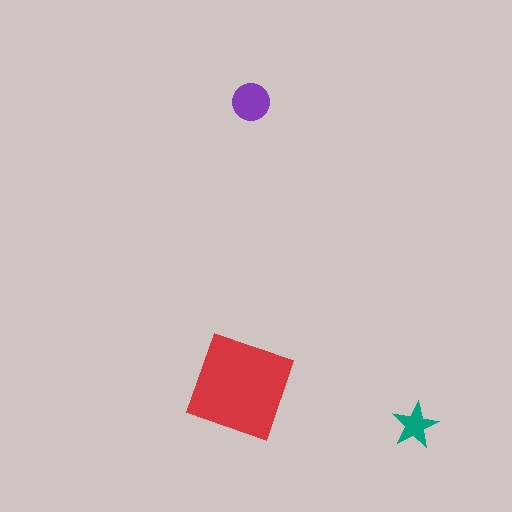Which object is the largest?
The red square.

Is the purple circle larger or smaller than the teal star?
Larger.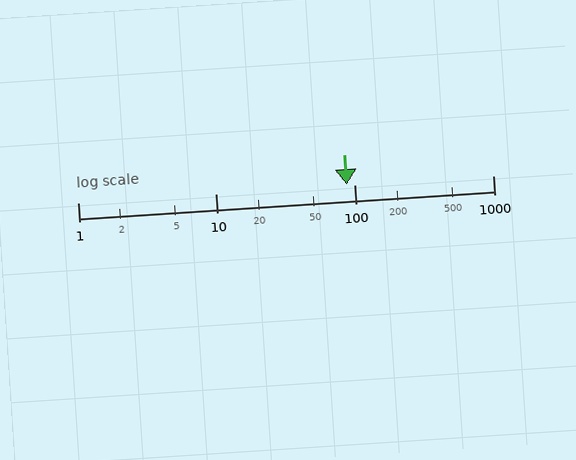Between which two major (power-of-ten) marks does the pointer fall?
The pointer is between 10 and 100.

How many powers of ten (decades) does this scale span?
The scale spans 3 decades, from 1 to 1000.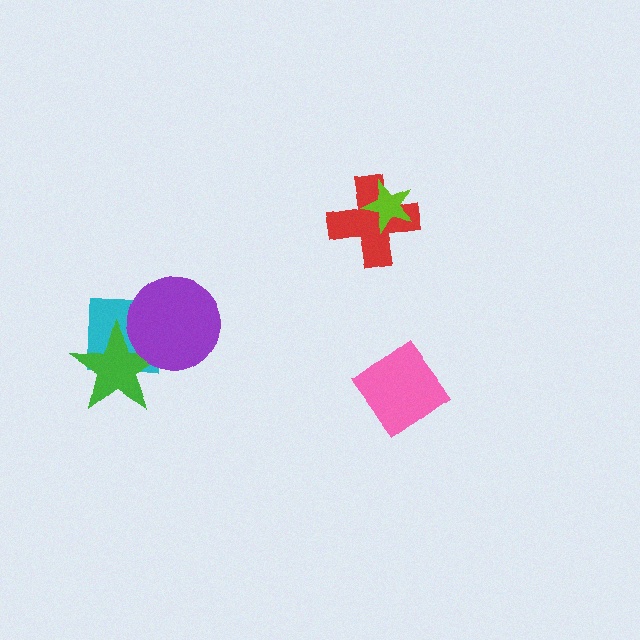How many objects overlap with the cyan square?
2 objects overlap with the cyan square.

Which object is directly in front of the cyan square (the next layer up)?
The green star is directly in front of the cyan square.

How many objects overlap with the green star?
2 objects overlap with the green star.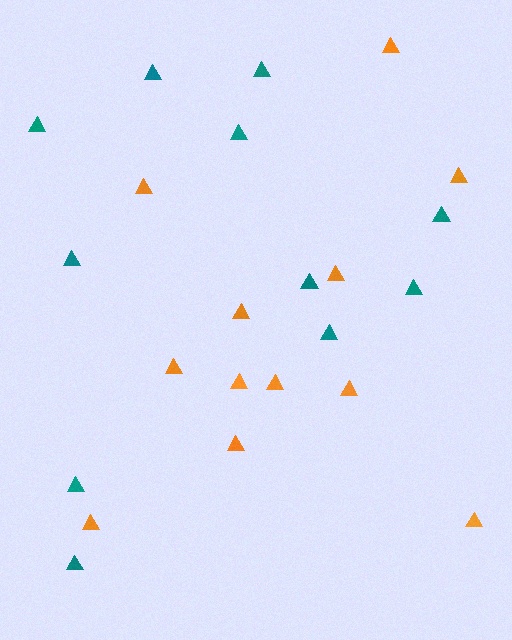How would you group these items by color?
There are 2 groups: one group of teal triangles (11) and one group of orange triangles (12).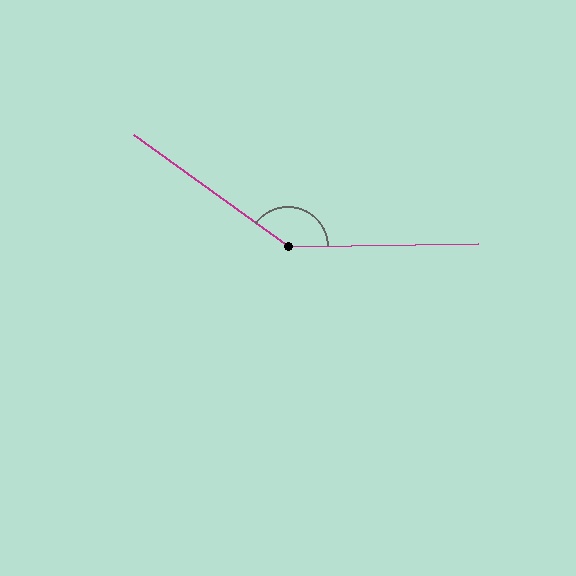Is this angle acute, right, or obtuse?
It is obtuse.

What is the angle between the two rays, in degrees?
Approximately 143 degrees.